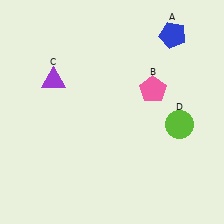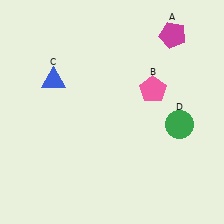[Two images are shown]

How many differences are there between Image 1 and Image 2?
There are 3 differences between the two images.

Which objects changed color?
A changed from blue to magenta. C changed from purple to blue. D changed from lime to green.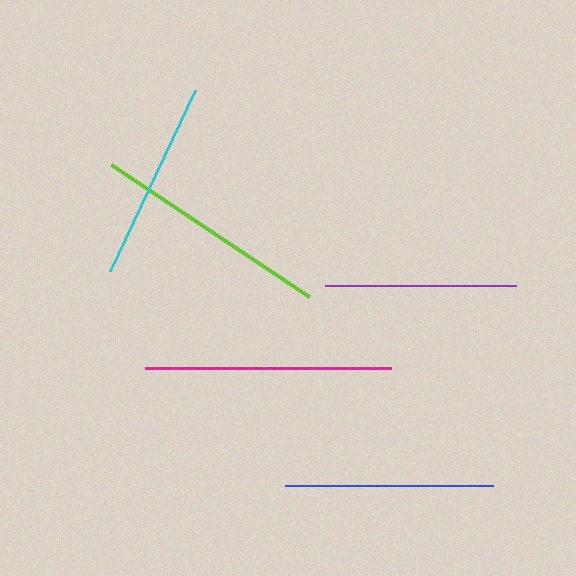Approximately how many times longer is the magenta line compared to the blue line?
The magenta line is approximately 1.2 times the length of the blue line.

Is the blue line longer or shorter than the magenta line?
The magenta line is longer than the blue line.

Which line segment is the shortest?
The purple line is the shortest at approximately 190 pixels.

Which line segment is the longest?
The magenta line is the longest at approximately 245 pixels.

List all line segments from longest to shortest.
From longest to shortest: magenta, lime, blue, cyan, purple.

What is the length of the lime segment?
The lime segment is approximately 239 pixels long.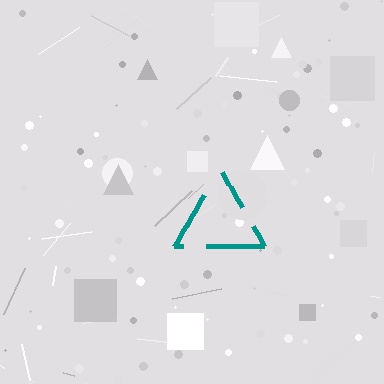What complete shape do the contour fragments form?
The contour fragments form a triangle.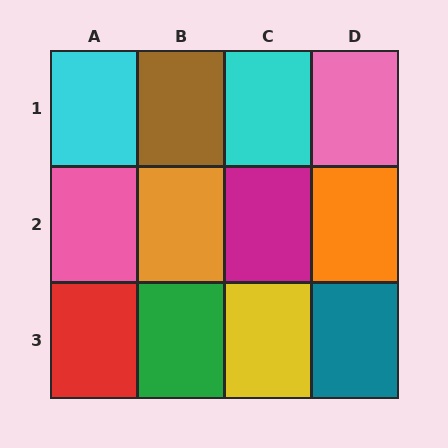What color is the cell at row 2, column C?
Magenta.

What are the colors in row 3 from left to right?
Red, green, yellow, teal.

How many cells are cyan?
2 cells are cyan.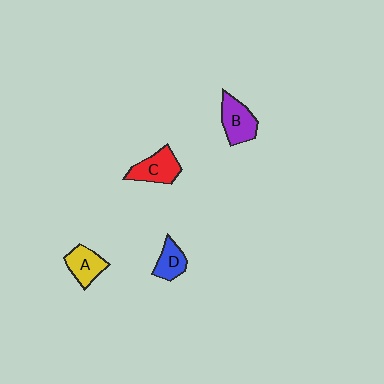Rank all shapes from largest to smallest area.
From largest to smallest: B (purple), C (red), A (yellow), D (blue).